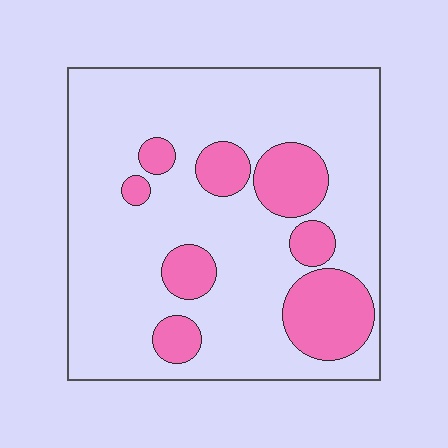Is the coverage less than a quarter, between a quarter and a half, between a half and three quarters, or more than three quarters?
Less than a quarter.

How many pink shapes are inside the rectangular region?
8.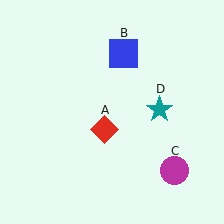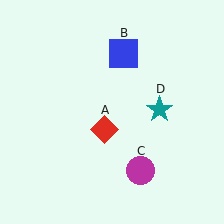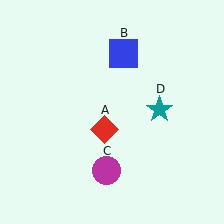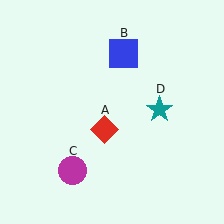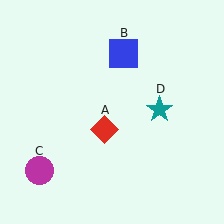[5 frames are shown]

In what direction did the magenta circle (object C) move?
The magenta circle (object C) moved left.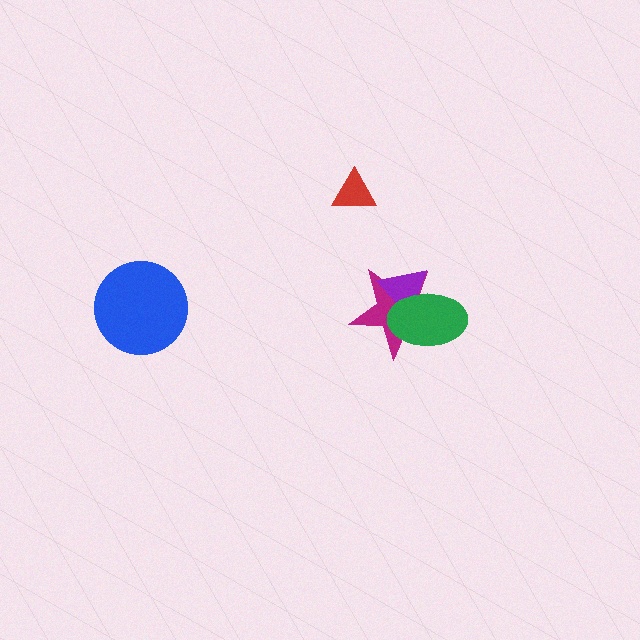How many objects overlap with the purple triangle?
2 objects overlap with the purple triangle.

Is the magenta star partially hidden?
Yes, it is partially covered by another shape.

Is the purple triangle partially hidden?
Yes, it is partially covered by another shape.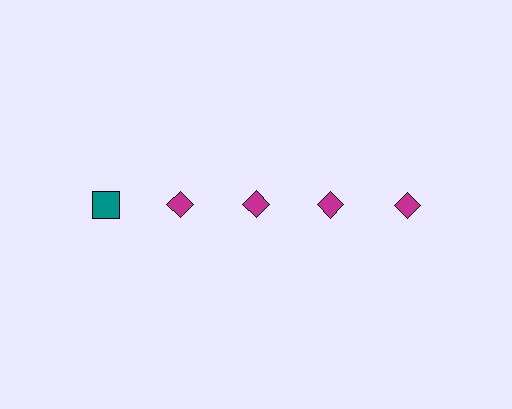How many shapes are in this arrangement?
There are 5 shapes arranged in a grid pattern.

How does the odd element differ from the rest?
It differs in both color (teal instead of magenta) and shape (square instead of diamond).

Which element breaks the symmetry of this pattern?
The teal square in the top row, leftmost column breaks the symmetry. All other shapes are magenta diamonds.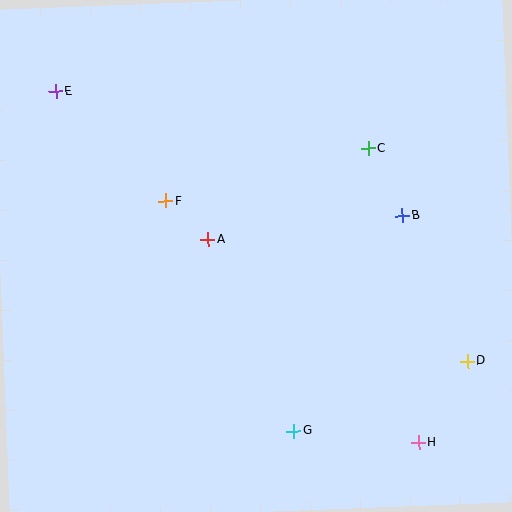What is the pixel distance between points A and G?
The distance between A and G is 209 pixels.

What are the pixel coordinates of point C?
Point C is at (368, 148).